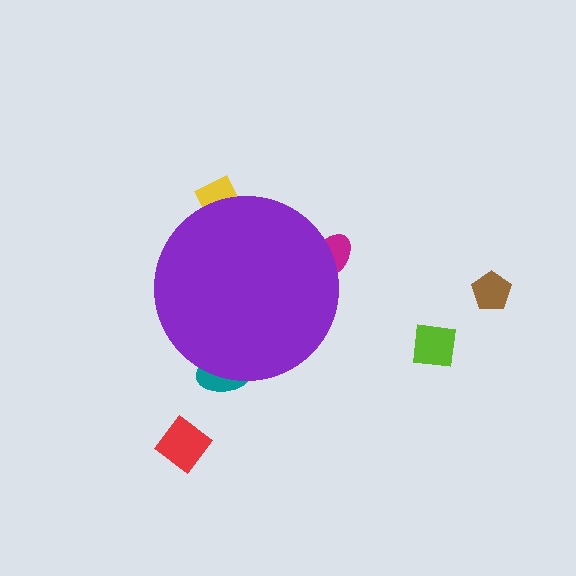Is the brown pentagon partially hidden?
No, the brown pentagon is fully visible.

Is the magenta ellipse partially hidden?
Yes, the magenta ellipse is partially hidden behind the purple circle.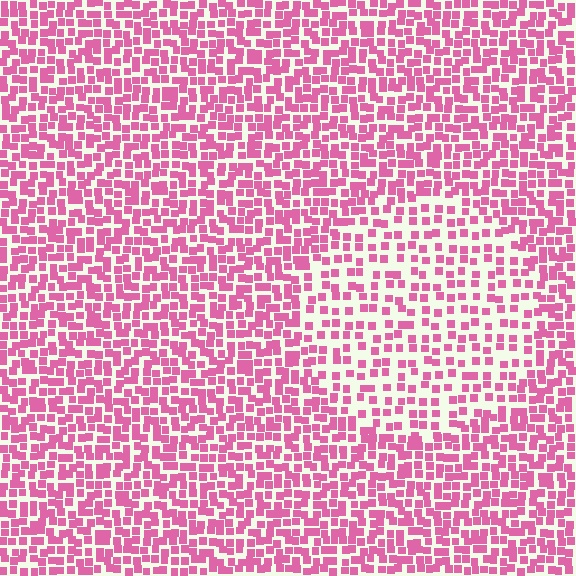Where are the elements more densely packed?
The elements are more densely packed outside the circle boundary.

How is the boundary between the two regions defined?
The boundary is defined by a change in element density (approximately 1.8x ratio). All elements are the same color, size, and shape.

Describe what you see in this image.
The image contains small pink elements arranged at two different densities. A circle-shaped region is visible where the elements are less densely packed than the surrounding area.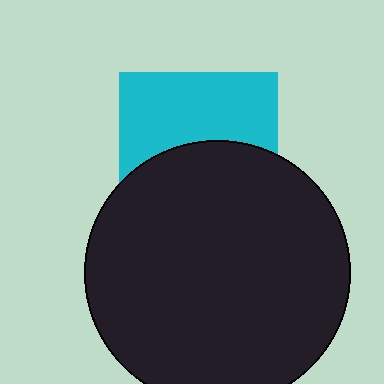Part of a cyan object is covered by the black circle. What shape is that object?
It is a square.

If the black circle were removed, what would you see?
You would see the complete cyan square.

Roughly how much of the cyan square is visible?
About half of it is visible (roughly 49%).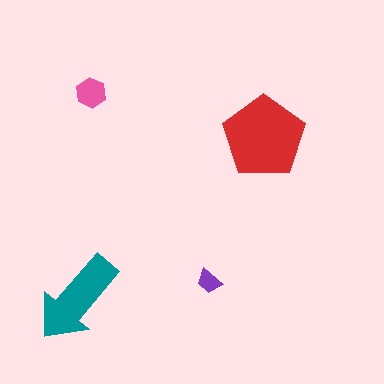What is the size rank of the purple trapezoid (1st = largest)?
4th.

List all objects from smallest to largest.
The purple trapezoid, the pink hexagon, the teal arrow, the red pentagon.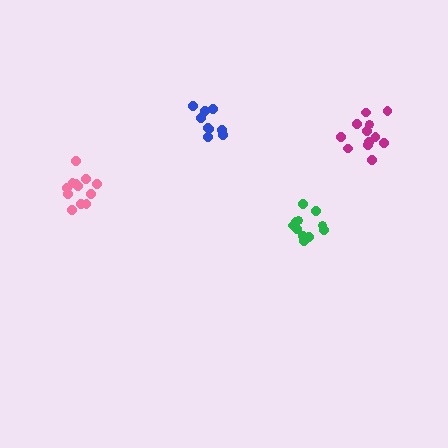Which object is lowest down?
The green cluster is bottommost.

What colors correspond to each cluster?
The clusters are colored: pink, green, magenta, blue.